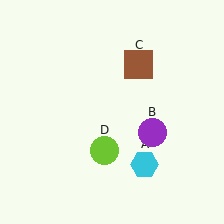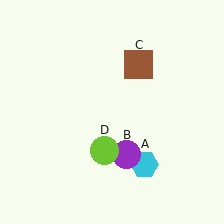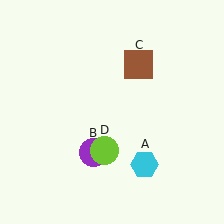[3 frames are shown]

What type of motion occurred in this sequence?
The purple circle (object B) rotated clockwise around the center of the scene.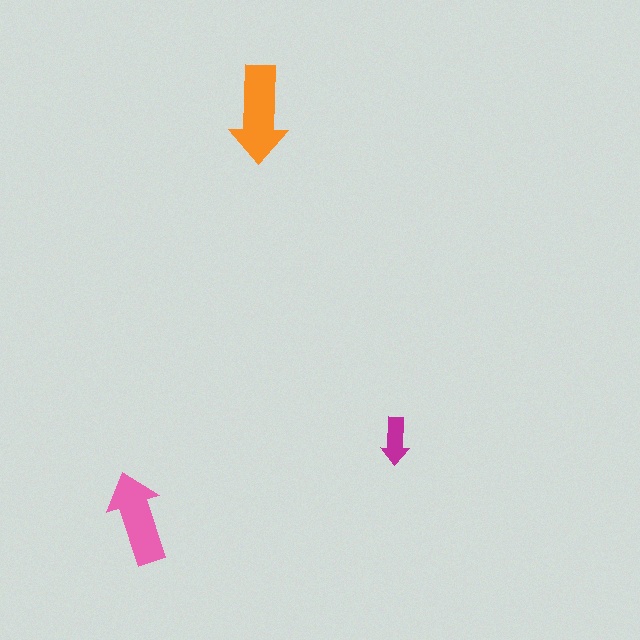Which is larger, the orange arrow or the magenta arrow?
The orange one.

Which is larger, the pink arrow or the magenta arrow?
The pink one.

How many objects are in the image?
There are 3 objects in the image.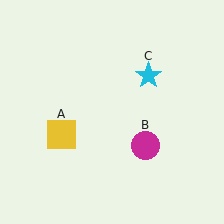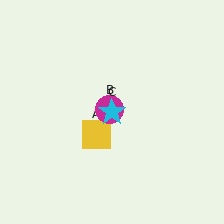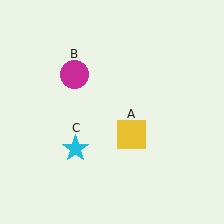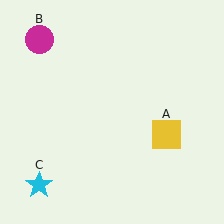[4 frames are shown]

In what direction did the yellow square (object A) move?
The yellow square (object A) moved right.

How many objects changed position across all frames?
3 objects changed position: yellow square (object A), magenta circle (object B), cyan star (object C).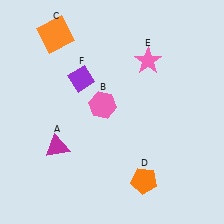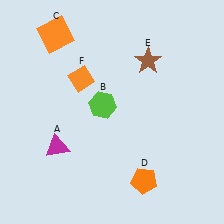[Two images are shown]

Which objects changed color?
B changed from pink to lime. E changed from pink to brown. F changed from purple to orange.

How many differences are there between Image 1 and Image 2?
There are 3 differences between the two images.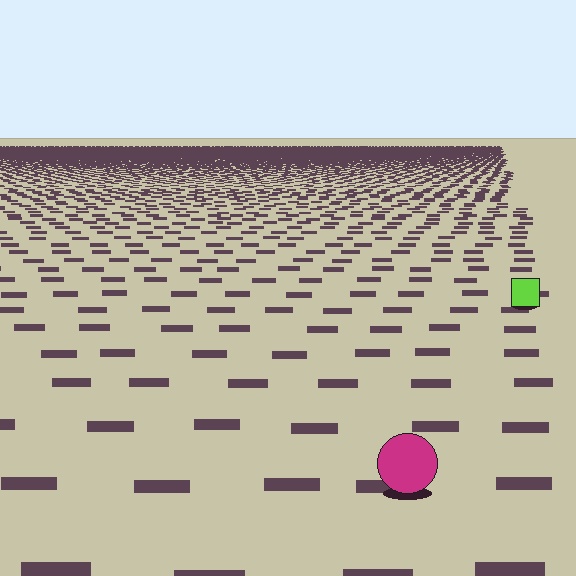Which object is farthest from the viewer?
The lime square is farthest from the viewer. It appears smaller and the ground texture around it is denser.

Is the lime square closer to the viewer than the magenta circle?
No. The magenta circle is closer — you can tell from the texture gradient: the ground texture is coarser near it.